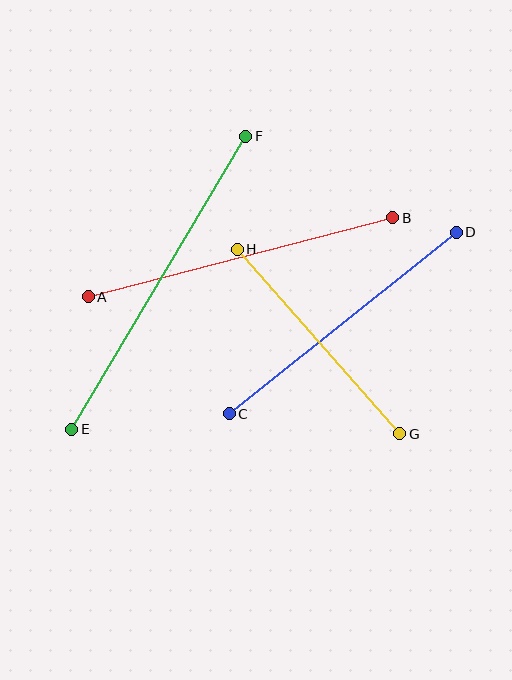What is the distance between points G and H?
The distance is approximately 246 pixels.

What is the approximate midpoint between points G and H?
The midpoint is at approximately (318, 341) pixels.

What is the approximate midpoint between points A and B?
The midpoint is at approximately (240, 257) pixels.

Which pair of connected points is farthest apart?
Points E and F are farthest apart.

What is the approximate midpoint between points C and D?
The midpoint is at approximately (343, 323) pixels.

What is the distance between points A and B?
The distance is approximately 315 pixels.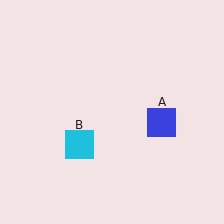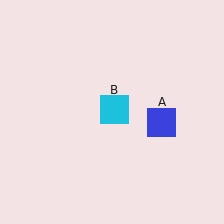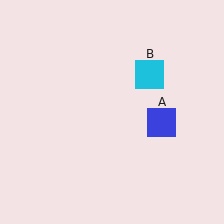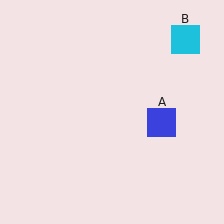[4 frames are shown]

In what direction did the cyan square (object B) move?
The cyan square (object B) moved up and to the right.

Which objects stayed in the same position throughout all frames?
Blue square (object A) remained stationary.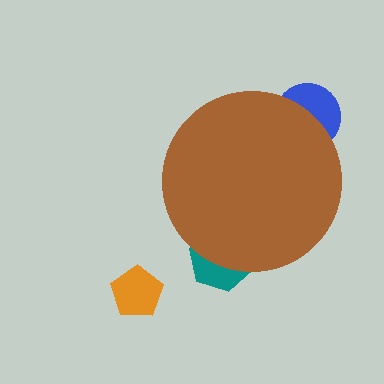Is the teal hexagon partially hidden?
Yes, the teal hexagon is partially hidden behind the brown circle.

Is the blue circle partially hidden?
Yes, the blue circle is partially hidden behind the brown circle.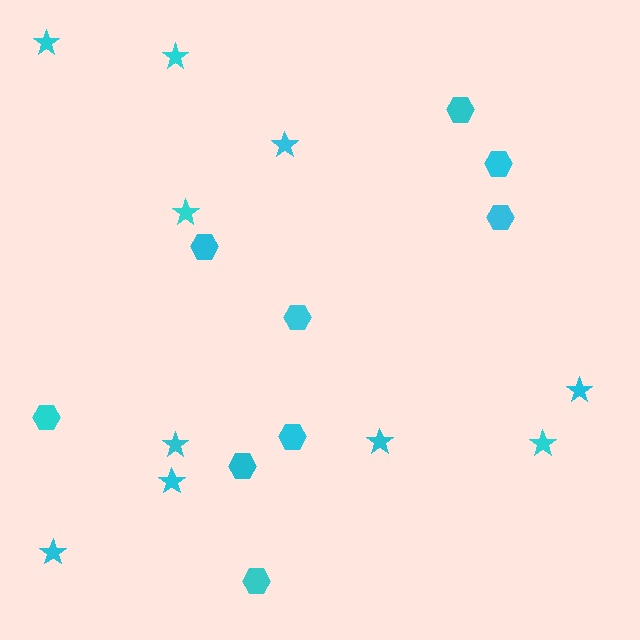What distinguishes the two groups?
There are 2 groups: one group of hexagons (9) and one group of stars (10).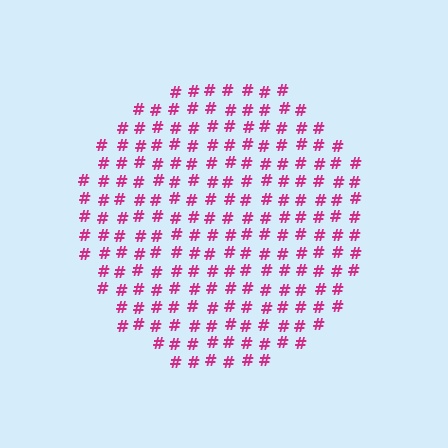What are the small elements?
The small elements are hash symbols.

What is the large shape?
The large shape is a circle.